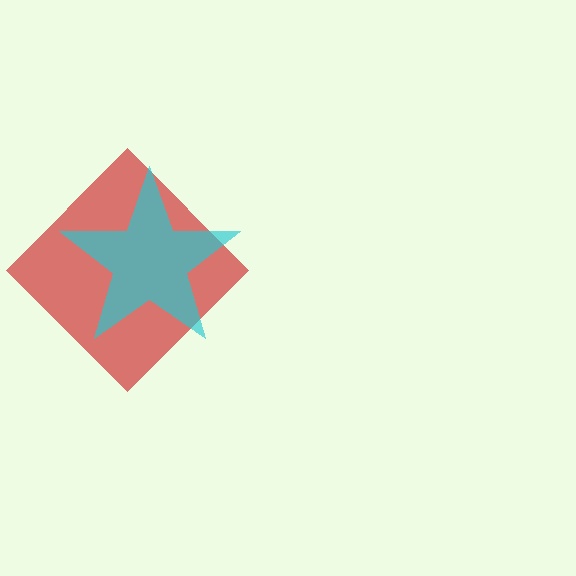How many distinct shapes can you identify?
There are 2 distinct shapes: a red diamond, a cyan star.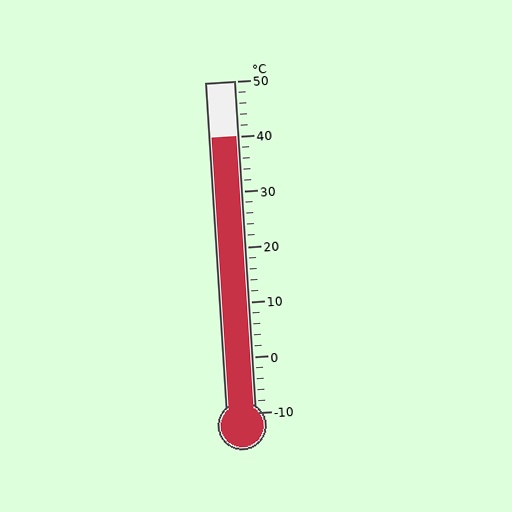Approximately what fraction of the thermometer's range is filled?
The thermometer is filled to approximately 85% of its range.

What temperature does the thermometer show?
The thermometer shows approximately 40°C.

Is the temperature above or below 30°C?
The temperature is above 30°C.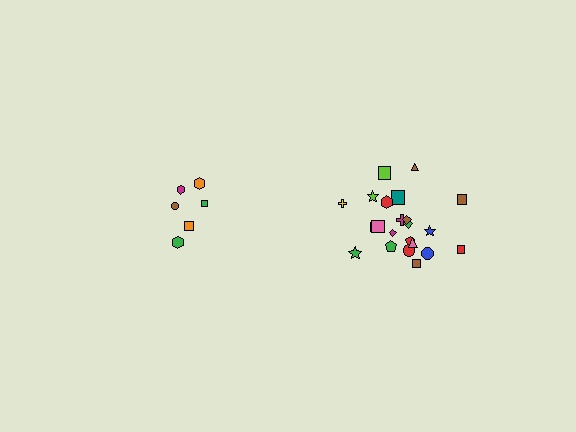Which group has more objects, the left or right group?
The right group.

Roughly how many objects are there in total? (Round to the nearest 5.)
Roughly 30 objects in total.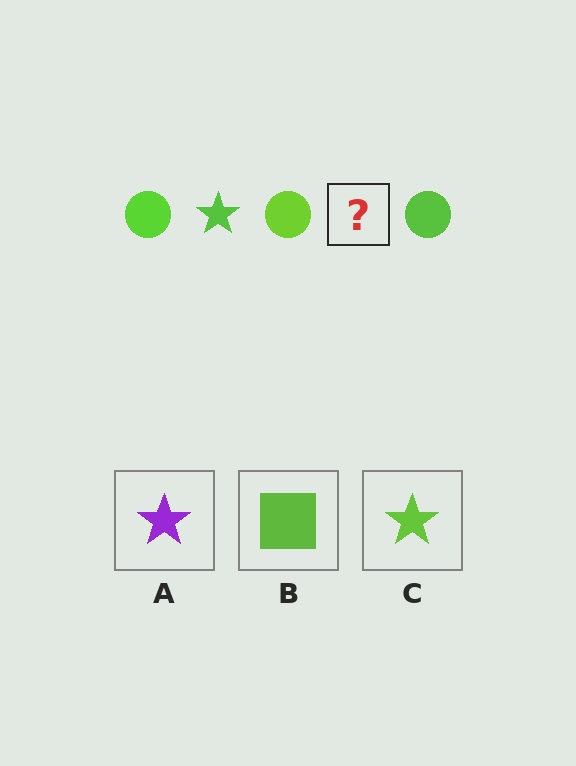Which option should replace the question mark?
Option C.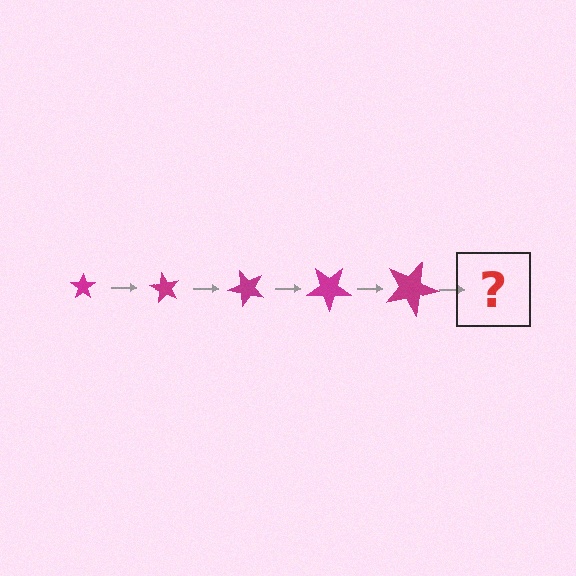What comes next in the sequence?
The next element should be a star, larger than the previous one and rotated 300 degrees from the start.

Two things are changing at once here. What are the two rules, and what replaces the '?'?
The two rules are that the star grows larger each step and it rotates 60 degrees each step. The '?' should be a star, larger than the previous one and rotated 300 degrees from the start.